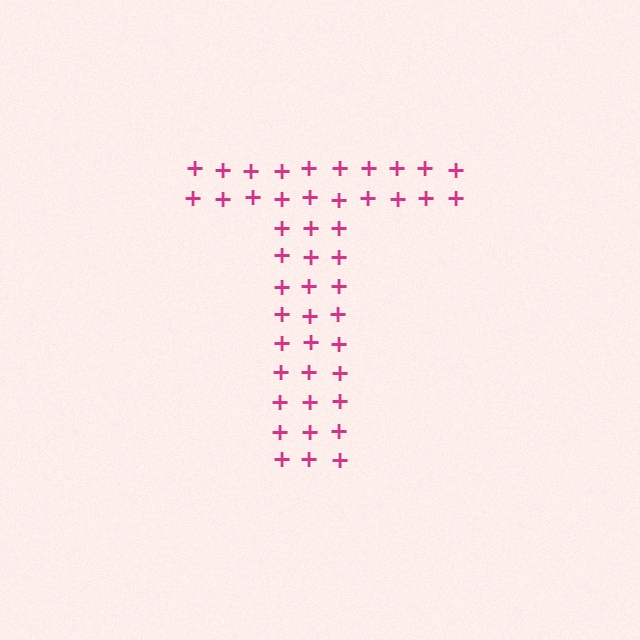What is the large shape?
The large shape is the letter T.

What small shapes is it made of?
It is made of small plus signs.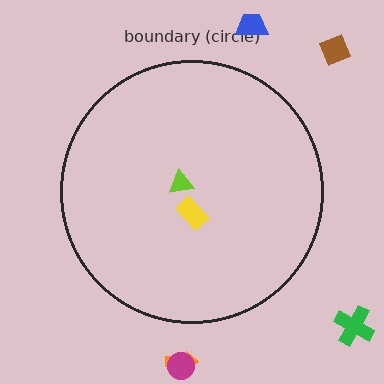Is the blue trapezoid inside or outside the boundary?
Outside.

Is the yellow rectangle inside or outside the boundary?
Inside.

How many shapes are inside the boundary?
2 inside, 5 outside.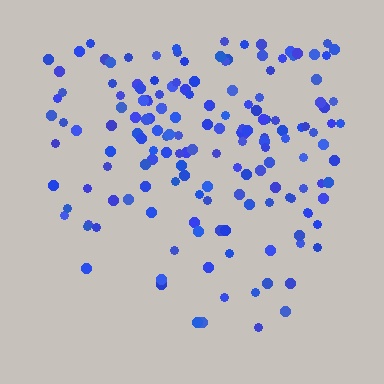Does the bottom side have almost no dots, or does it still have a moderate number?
Still a moderate number, just noticeably fewer than the top.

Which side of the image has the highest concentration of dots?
The top.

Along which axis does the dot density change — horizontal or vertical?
Vertical.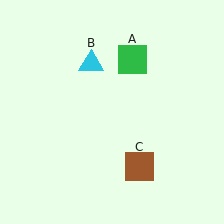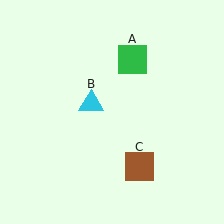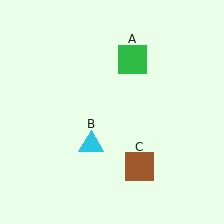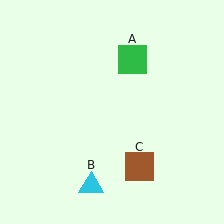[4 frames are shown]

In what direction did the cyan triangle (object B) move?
The cyan triangle (object B) moved down.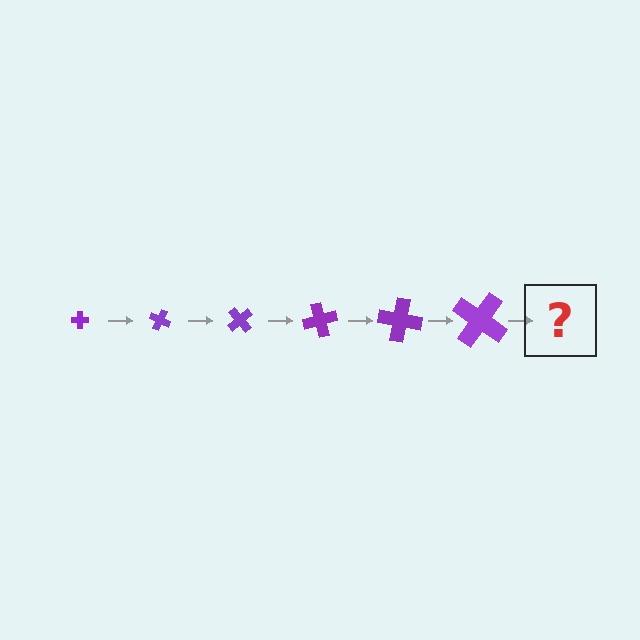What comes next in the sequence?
The next element should be a cross, larger than the previous one and rotated 150 degrees from the start.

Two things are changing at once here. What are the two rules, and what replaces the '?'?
The two rules are that the cross grows larger each step and it rotates 25 degrees each step. The '?' should be a cross, larger than the previous one and rotated 150 degrees from the start.